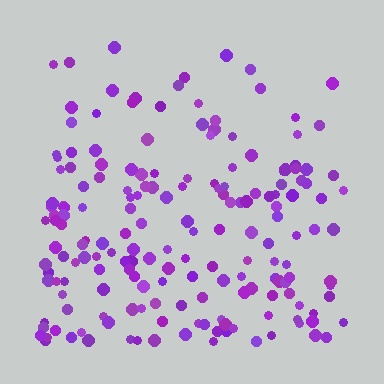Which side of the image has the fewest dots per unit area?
The top.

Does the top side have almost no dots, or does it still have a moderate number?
Still a moderate number, just noticeably fewer than the bottom.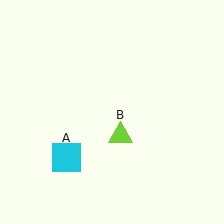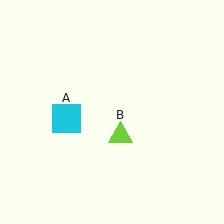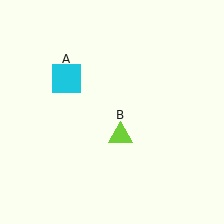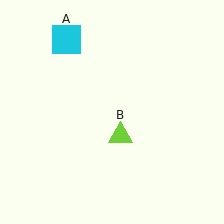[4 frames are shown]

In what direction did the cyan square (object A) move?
The cyan square (object A) moved up.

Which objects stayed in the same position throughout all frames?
Lime triangle (object B) remained stationary.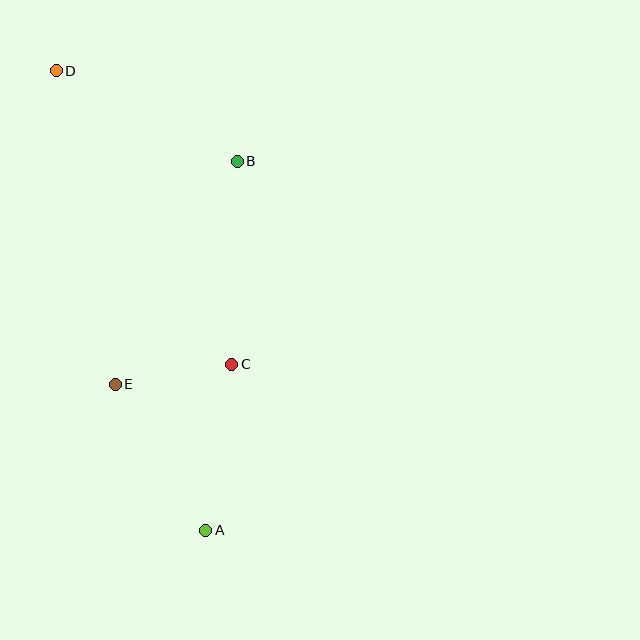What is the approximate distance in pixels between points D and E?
The distance between D and E is approximately 319 pixels.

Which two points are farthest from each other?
Points A and D are farthest from each other.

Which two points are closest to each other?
Points C and E are closest to each other.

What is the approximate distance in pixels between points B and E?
The distance between B and E is approximately 254 pixels.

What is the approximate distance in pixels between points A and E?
The distance between A and E is approximately 172 pixels.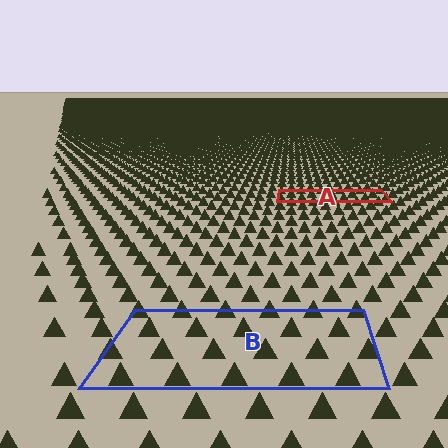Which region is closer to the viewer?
Region B is closer. The texture elements there are larger and more spread out.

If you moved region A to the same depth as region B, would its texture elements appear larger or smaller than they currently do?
They would appear larger. At a closer depth, the same texture elements are projected at a bigger on-screen size.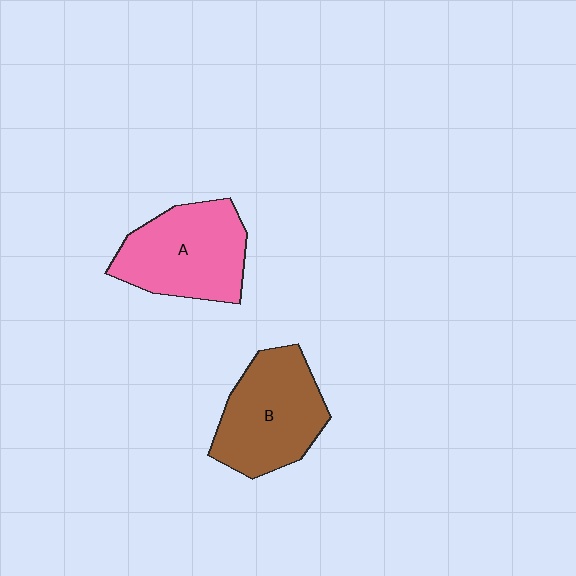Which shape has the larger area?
Shape A (pink).